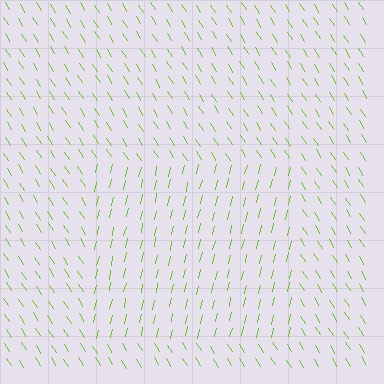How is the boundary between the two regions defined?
The boundary is defined purely by a change in line orientation (approximately 45 degrees difference). All lines are the same color and thickness.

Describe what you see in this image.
The image is filled with small lime line segments. A rectangle region in the image has lines oriented differently from the surrounding lines, creating a visible texture boundary.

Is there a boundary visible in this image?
Yes, there is a texture boundary formed by a change in line orientation.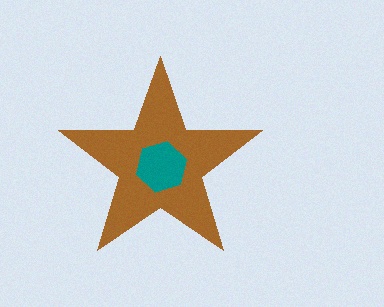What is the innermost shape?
The teal hexagon.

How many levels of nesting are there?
2.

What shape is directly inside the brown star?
The teal hexagon.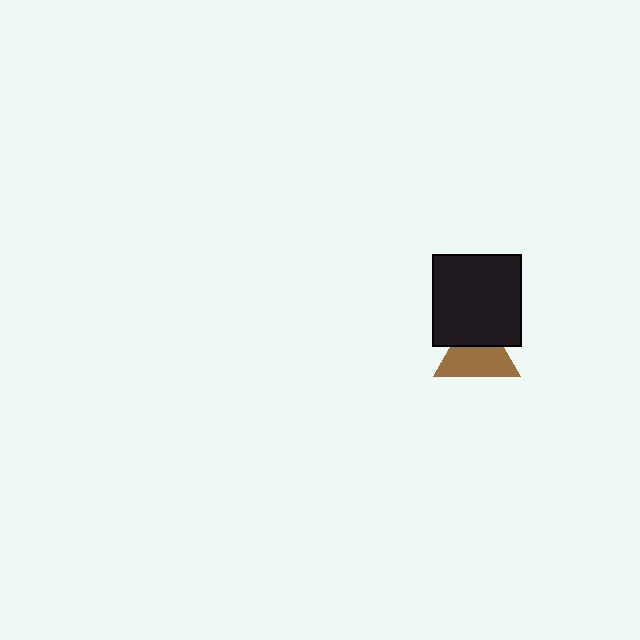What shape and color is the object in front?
The object in front is a black rectangle.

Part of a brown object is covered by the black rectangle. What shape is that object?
It is a triangle.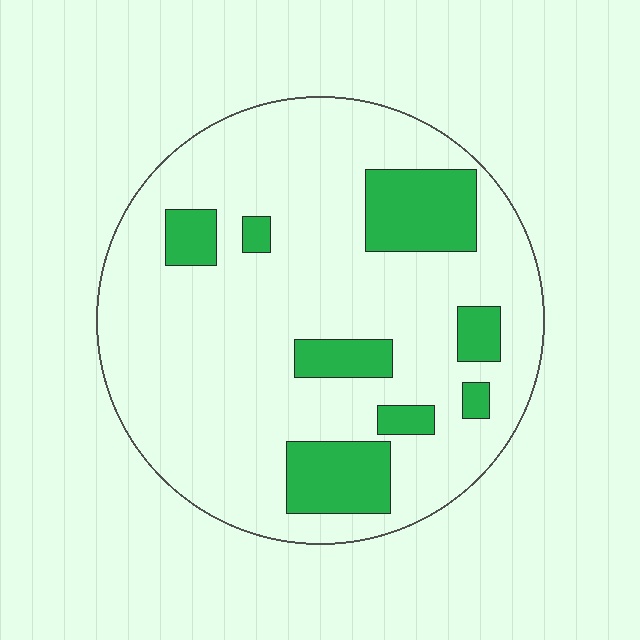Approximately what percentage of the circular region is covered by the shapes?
Approximately 20%.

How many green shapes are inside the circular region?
8.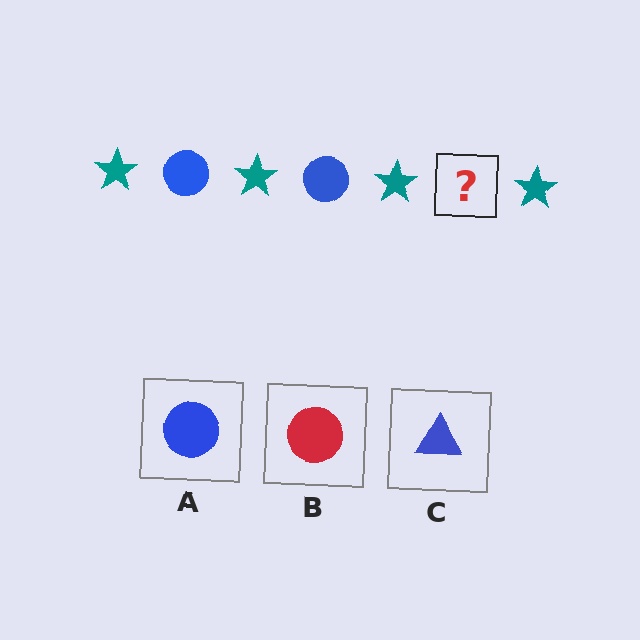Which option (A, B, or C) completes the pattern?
A.